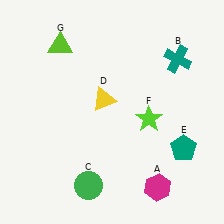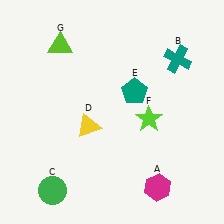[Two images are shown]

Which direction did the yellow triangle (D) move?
The yellow triangle (D) moved down.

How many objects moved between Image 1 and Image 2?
3 objects moved between the two images.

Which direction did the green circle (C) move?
The green circle (C) moved left.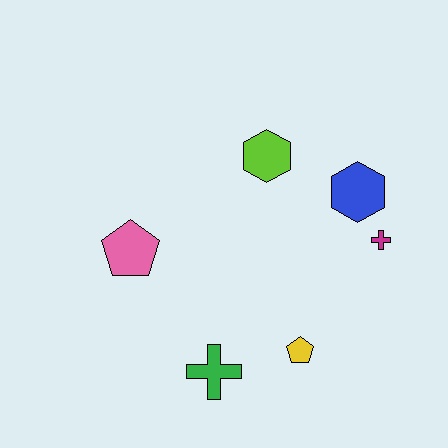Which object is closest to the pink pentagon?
The green cross is closest to the pink pentagon.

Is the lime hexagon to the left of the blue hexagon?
Yes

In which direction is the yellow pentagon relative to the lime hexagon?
The yellow pentagon is below the lime hexagon.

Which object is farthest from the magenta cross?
The pink pentagon is farthest from the magenta cross.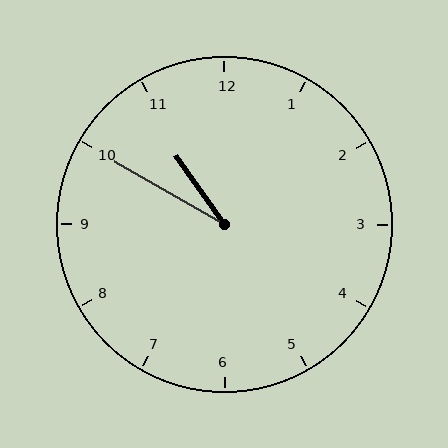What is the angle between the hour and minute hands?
Approximately 25 degrees.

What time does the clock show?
10:50.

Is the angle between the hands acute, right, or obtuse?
It is acute.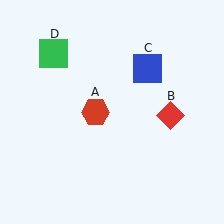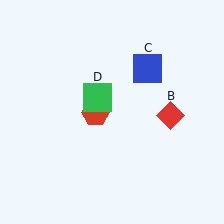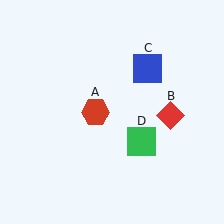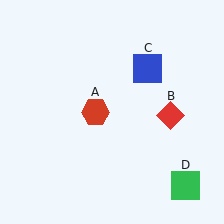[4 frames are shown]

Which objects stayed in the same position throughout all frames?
Red hexagon (object A) and red diamond (object B) and blue square (object C) remained stationary.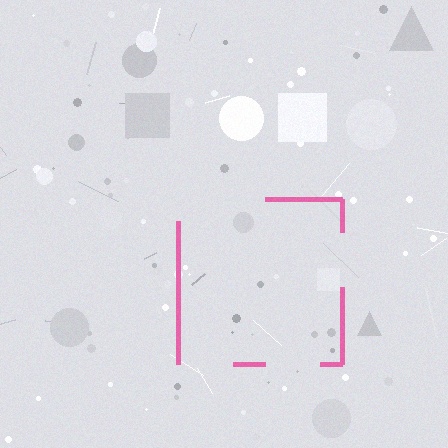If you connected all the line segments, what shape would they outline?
They would outline a square.